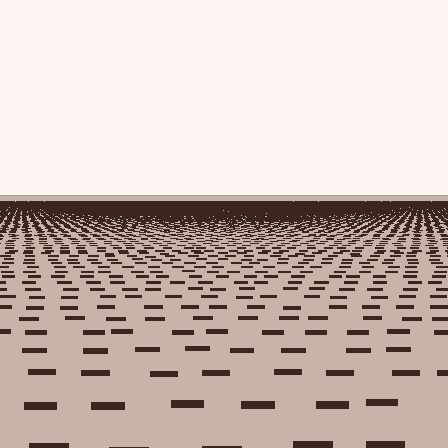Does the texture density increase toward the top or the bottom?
Density increases toward the top.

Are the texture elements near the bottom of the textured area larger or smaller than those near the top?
Larger. Near the bottom, elements are closer to the viewer and appear at a bigger on-screen size.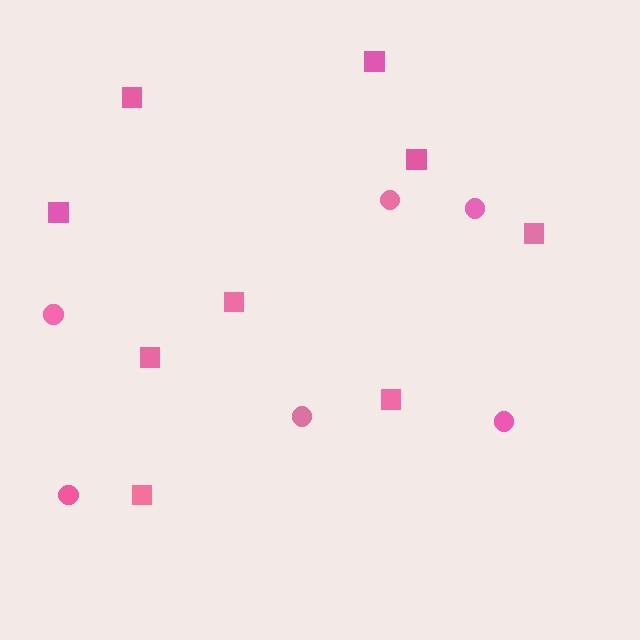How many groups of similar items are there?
There are 2 groups: one group of circles (6) and one group of squares (9).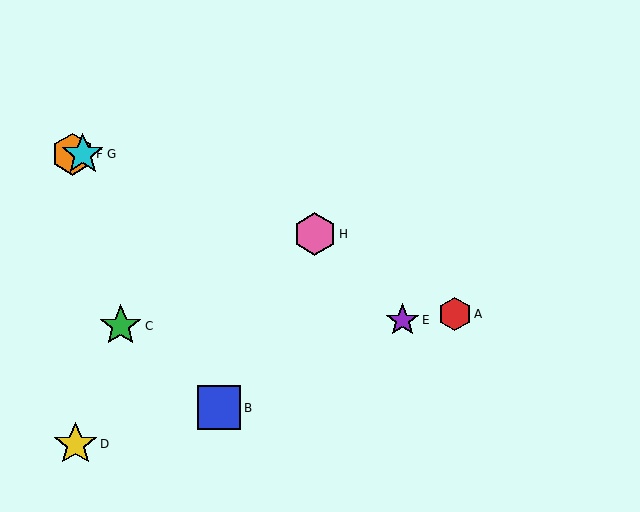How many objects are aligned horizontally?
2 objects (F, G) are aligned horizontally.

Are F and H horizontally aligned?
No, F is at y≈154 and H is at y≈234.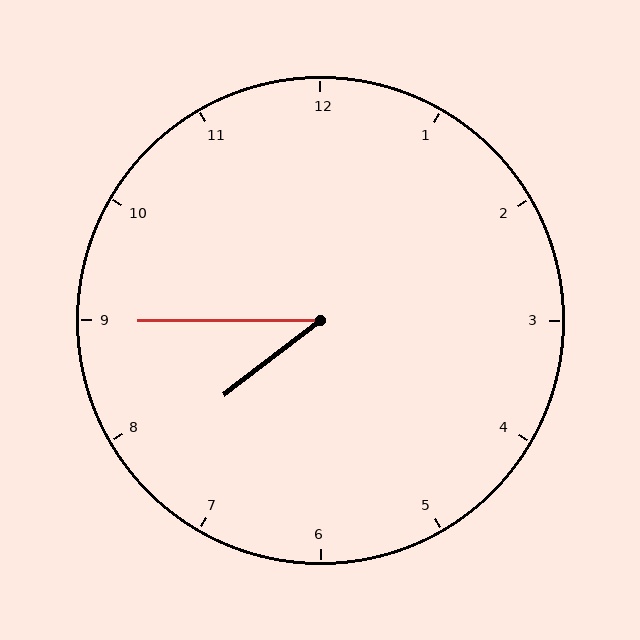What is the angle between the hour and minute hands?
Approximately 38 degrees.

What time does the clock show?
7:45.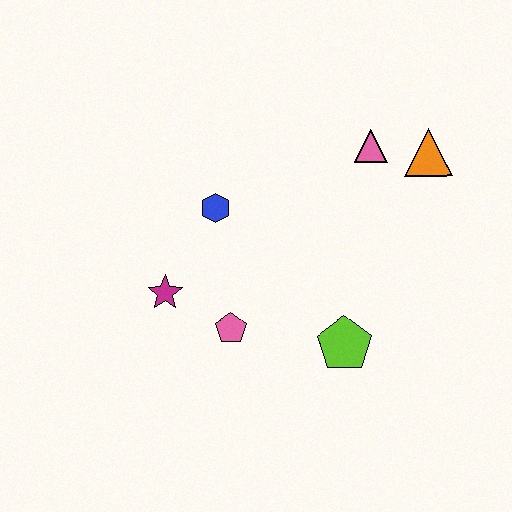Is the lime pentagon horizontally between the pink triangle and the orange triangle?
No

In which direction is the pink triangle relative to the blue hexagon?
The pink triangle is to the right of the blue hexagon.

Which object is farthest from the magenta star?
The orange triangle is farthest from the magenta star.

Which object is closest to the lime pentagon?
The pink pentagon is closest to the lime pentagon.